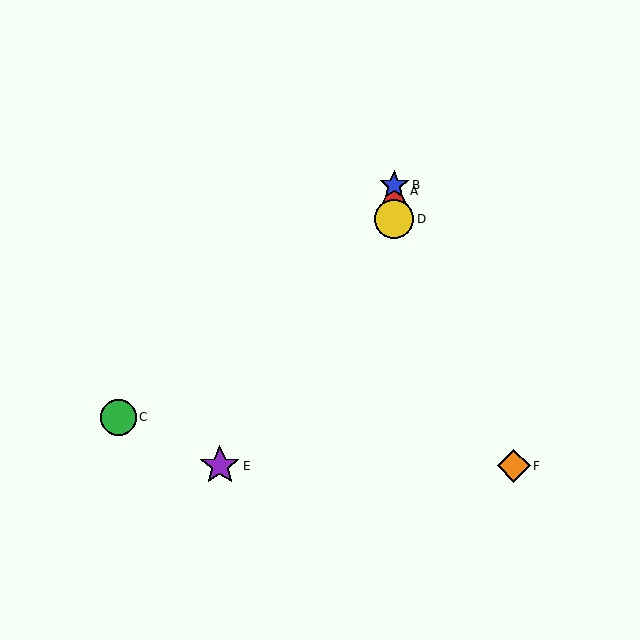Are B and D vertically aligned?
Yes, both are at x≈394.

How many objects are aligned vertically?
3 objects (A, B, D) are aligned vertically.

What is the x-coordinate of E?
Object E is at x≈220.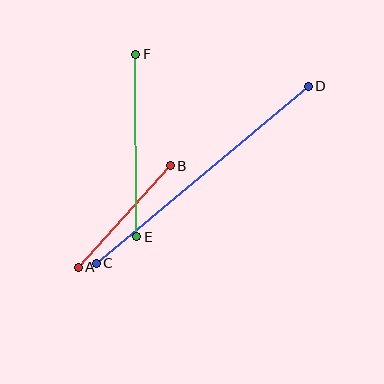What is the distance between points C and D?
The distance is approximately 276 pixels.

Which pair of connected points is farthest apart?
Points C and D are farthest apart.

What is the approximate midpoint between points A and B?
The midpoint is at approximately (124, 216) pixels.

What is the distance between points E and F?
The distance is approximately 182 pixels.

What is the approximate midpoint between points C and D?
The midpoint is at approximately (202, 175) pixels.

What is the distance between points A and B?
The distance is approximately 137 pixels.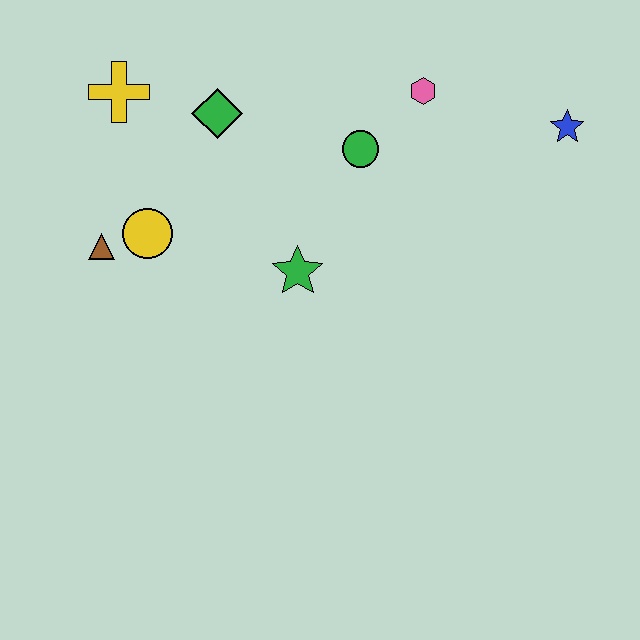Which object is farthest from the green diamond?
The blue star is farthest from the green diamond.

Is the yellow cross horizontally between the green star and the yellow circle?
No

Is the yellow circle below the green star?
No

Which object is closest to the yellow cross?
The green diamond is closest to the yellow cross.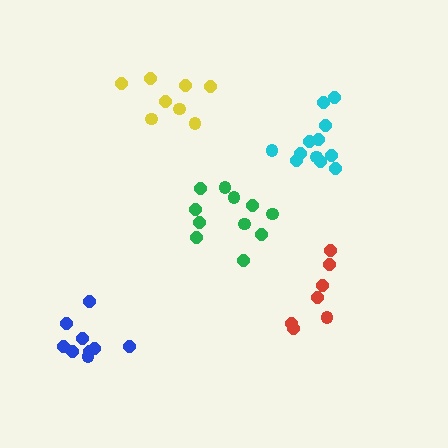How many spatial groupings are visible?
There are 5 spatial groupings.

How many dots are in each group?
Group 1: 8 dots, Group 2: 11 dots, Group 3: 9 dots, Group 4: 12 dots, Group 5: 7 dots (47 total).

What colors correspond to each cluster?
The clusters are colored: yellow, green, blue, cyan, red.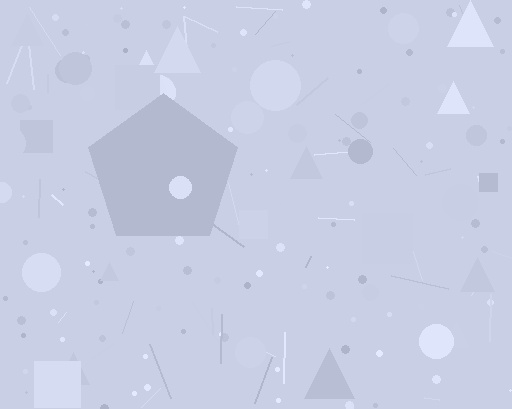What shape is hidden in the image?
A pentagon is hidden in the image.